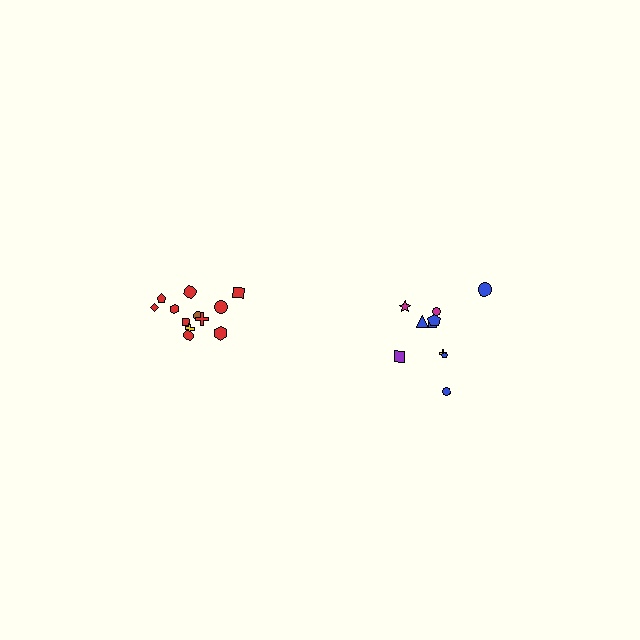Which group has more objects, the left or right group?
The left group.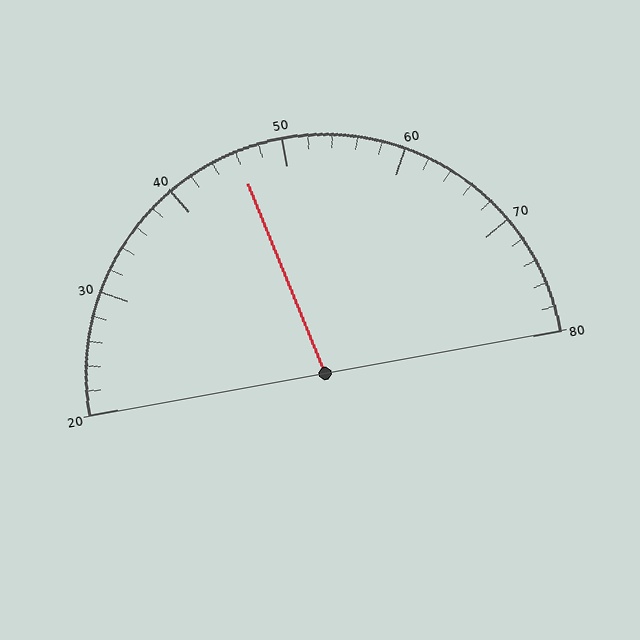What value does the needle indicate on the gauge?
The needle indicates approximately 46.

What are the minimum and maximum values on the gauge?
The gauge ranges from 20 to 80.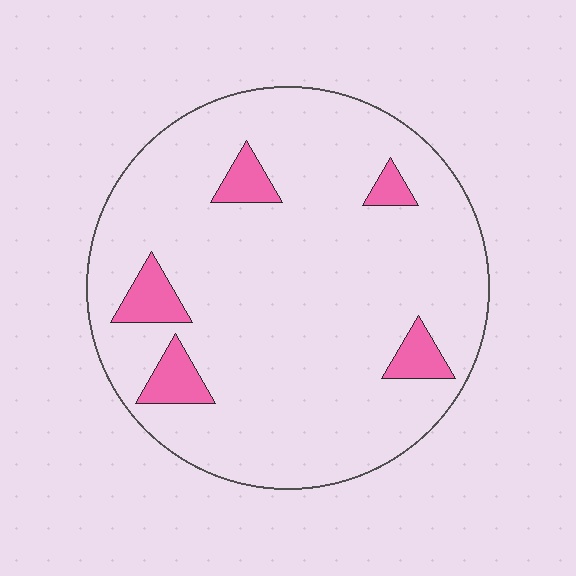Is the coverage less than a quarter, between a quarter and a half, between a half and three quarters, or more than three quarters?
Less than a quarter.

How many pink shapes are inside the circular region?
5.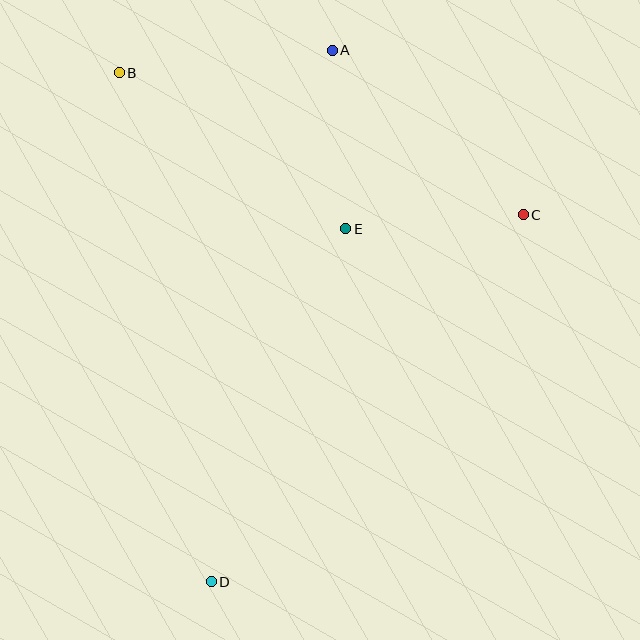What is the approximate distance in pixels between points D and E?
The distance between D and E is approximately 378 pixels.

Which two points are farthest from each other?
Points A and D are farthest from each other.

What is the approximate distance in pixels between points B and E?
The distance between B and E is approximately 275 pixels.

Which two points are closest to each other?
Points C and E are closest to each other.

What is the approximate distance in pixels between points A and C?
The distance between A and C is approximately 252 pixels.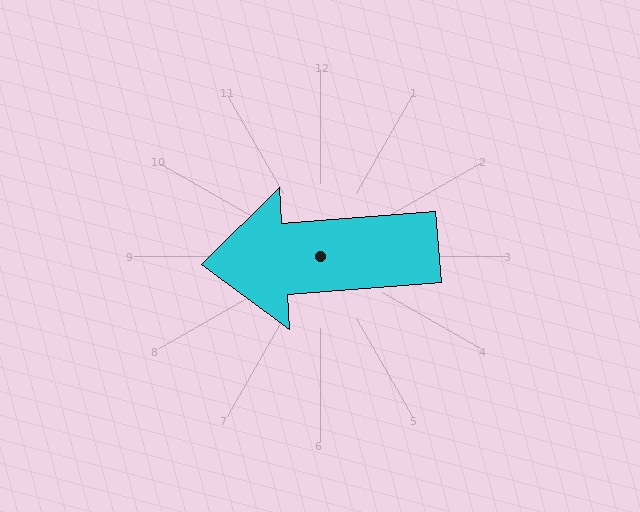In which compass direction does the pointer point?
West.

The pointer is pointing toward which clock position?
Roughly 9 o'clock.